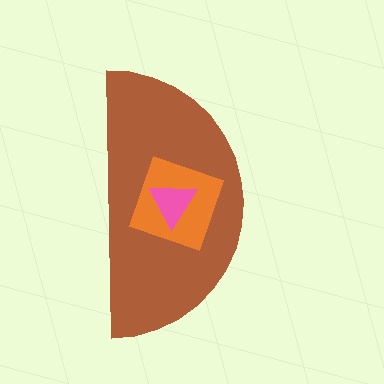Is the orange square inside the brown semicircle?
Yes.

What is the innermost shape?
The pink triangle.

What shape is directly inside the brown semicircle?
The orange square.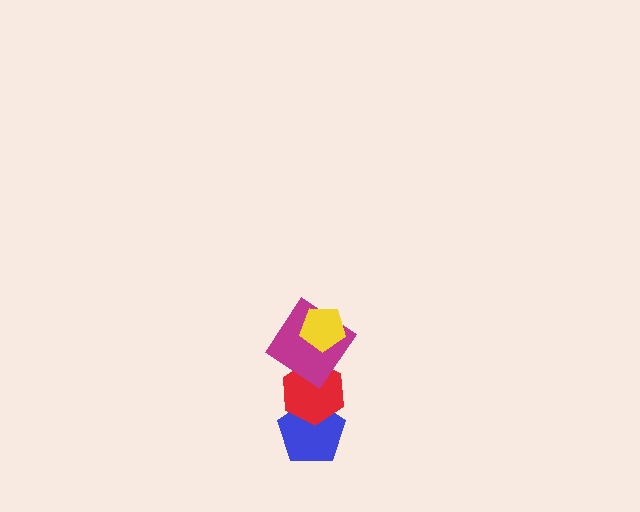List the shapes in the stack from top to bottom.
From top to bottom: the yellow pentagon, the magenta diamond, the red hexagon, the blue pentagon.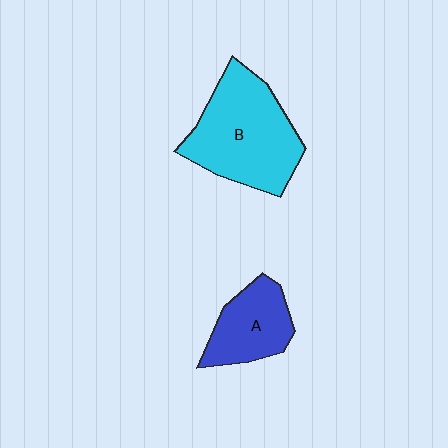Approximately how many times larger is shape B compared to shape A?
Approximately 1.8 times.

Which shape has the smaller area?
Shape A (blue).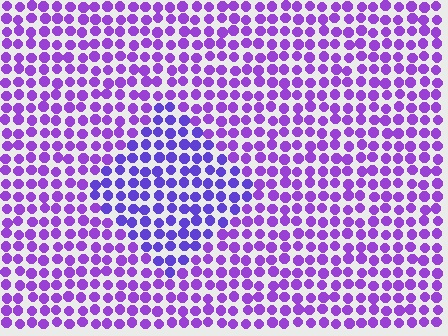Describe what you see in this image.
The image is filled with small purple elements in a uniform arrangement. A diamond-shaped region is visible where the elements are tinted to a slightly different hue, forming a subtle color boundary.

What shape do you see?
I see a diamond.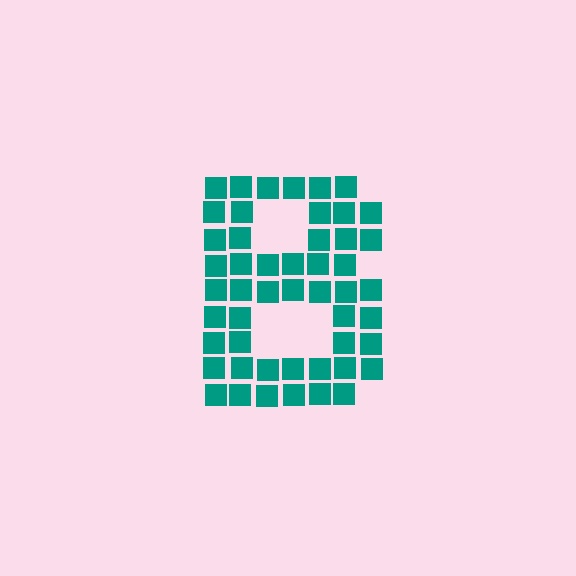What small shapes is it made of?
It is made of small squares.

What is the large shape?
The large shape is the letter B.